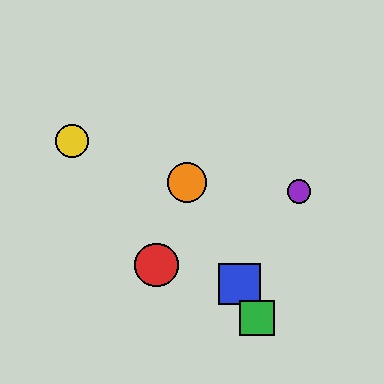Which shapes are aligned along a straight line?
The blue square, the green square, the orange circle are aligned along a straight line.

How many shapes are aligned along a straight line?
3 shapes (the blue square, the green square, the orange circle) are aligned along a straight line.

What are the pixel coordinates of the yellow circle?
The yellow circle is at (72, 141).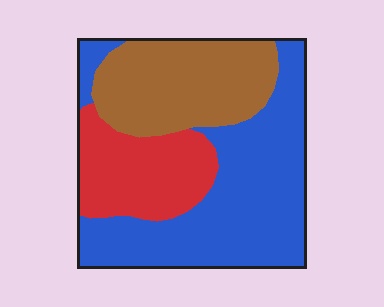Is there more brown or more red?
Brown.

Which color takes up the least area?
Red, at roughly 20%.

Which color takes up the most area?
Blue, at roughly 50%.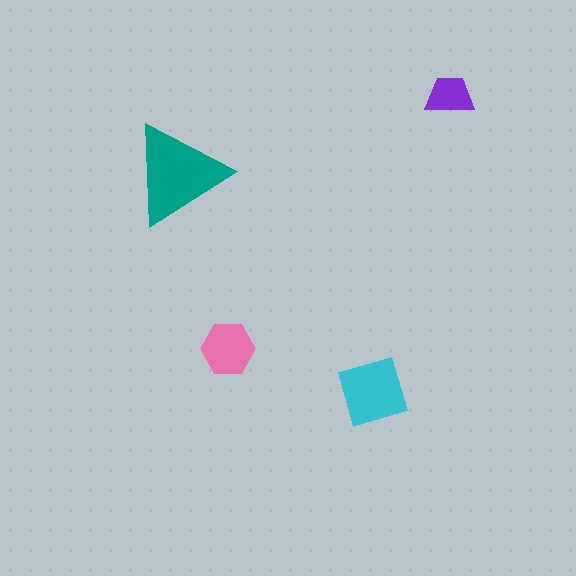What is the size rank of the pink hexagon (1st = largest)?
3rd.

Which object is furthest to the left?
The teal triangle is leftmost.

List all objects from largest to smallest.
The teal triangle, the cyan diamond, the pink hexagon, the purple trapezoid.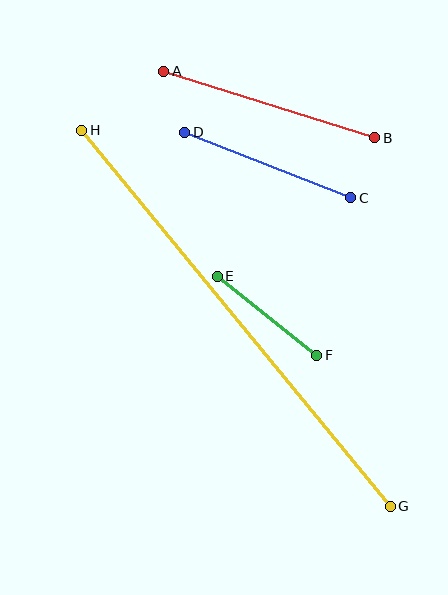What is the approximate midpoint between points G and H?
The midpoint is at approximately (236, 318) pixels.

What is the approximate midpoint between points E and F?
The midpoint is at approximately (267, 316) pixels.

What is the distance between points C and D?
The distance is approximately 178 pixels.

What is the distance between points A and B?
The distance is approximately 221 pixels.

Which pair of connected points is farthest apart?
Points G and H are farthest apart.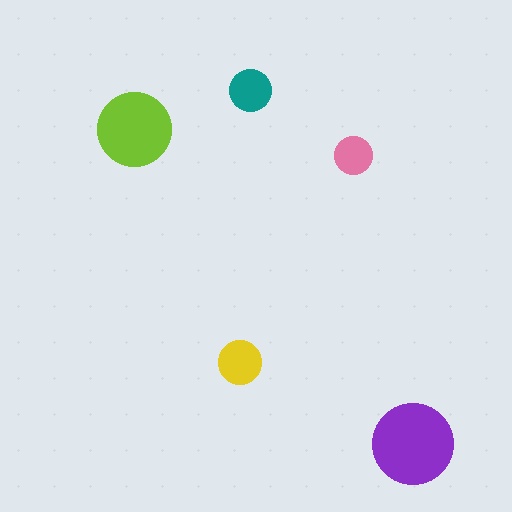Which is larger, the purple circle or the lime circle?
The purple one.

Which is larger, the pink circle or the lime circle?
The lime one.